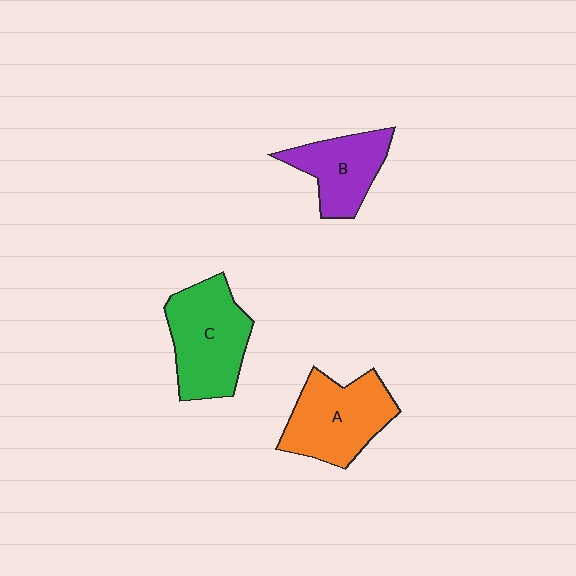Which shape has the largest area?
Shape C (green).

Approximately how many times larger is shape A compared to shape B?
Approximately 1.3 times.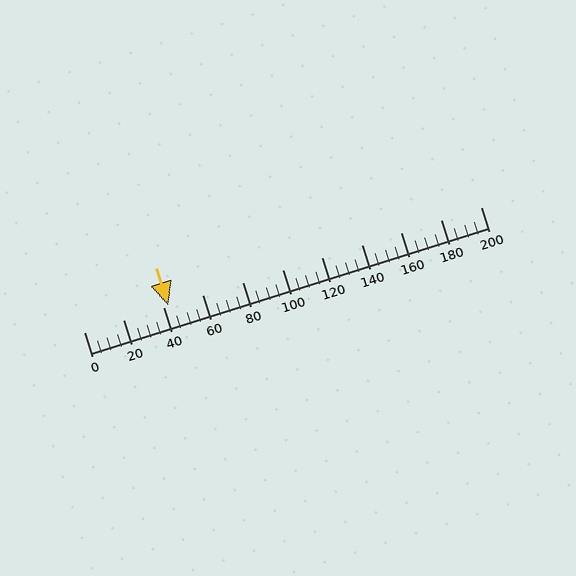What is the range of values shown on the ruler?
The ruler shows values from 0 to 200.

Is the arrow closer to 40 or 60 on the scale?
The arrow is closer to 40.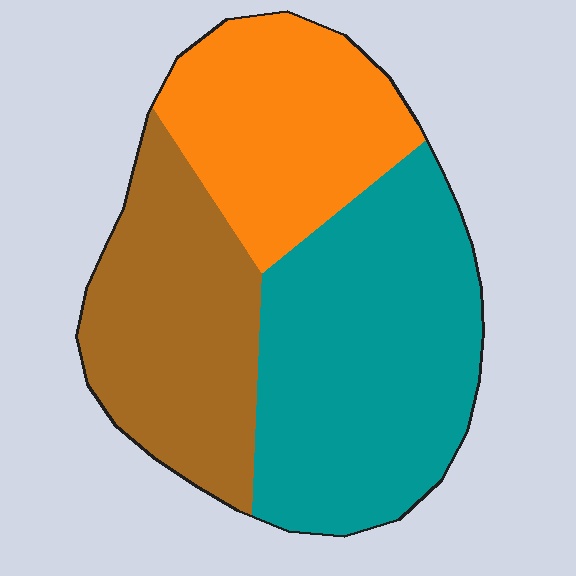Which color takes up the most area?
Teal, at roughly 45%.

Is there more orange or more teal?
Teal.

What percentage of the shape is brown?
Brown takes up about one third (1/3) of the shape.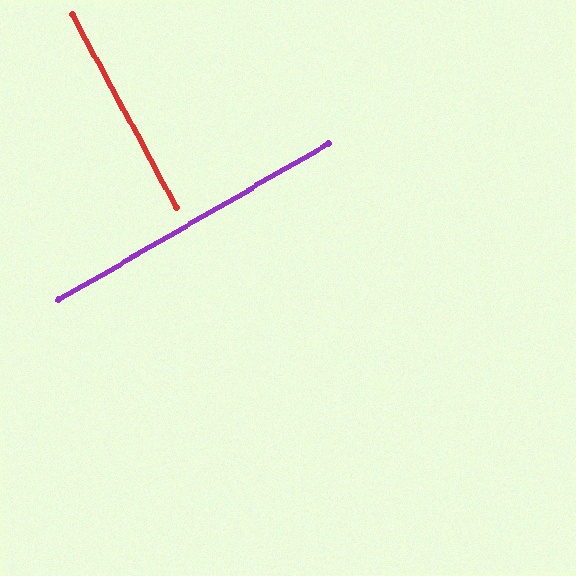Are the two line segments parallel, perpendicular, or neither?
Perpendicular — they meet at approximately 88°.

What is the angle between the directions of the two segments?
Approximately 88 degrees.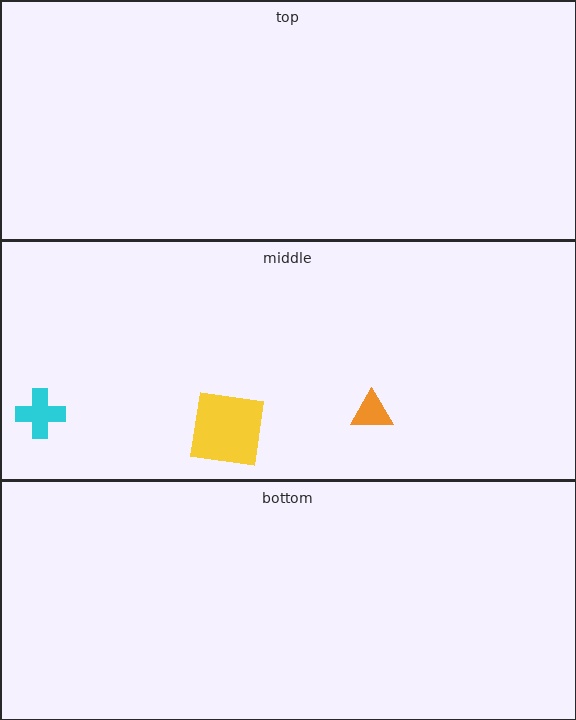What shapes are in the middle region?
The yellow square, the cyan cross, the orange triangle.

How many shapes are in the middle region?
3.